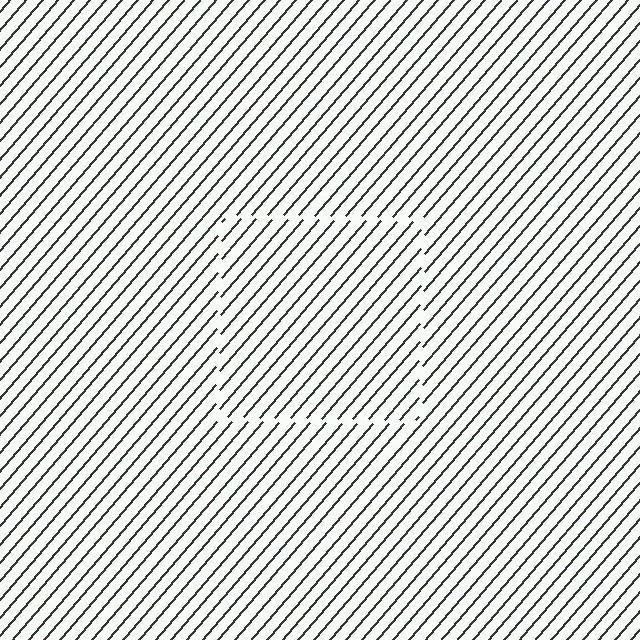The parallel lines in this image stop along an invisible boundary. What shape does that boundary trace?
An illusory square. The interior of the shape contains the same grating, shifted by half a period — the contour is defined by the phase discontinuity where line-ends from the inner and outer gratings abut.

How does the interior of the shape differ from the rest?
The interior of the shape contains the same grating, shifted by half a period — the contour is defined by the phase discontinuity where line-ends from the inner and outer gratings abut.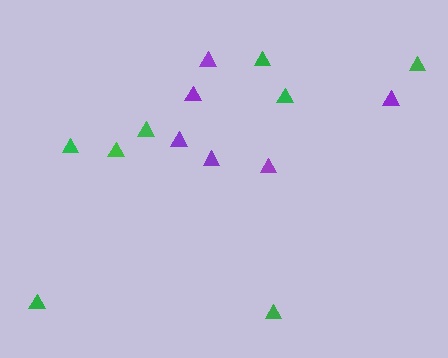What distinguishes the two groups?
There are 2 groups: one group of green triangles (8) and one group of purple triangles (6).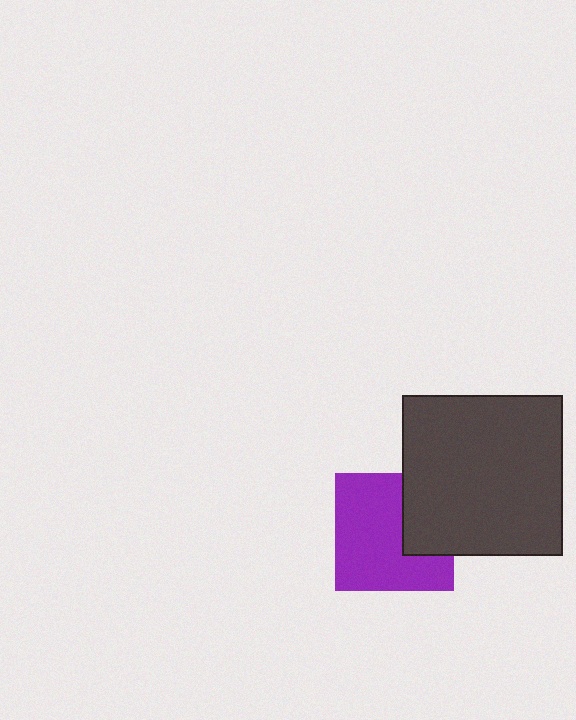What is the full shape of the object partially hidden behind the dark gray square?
The partially hidden object is a purple square.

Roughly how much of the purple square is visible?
Most of it is visible (roughly 69%).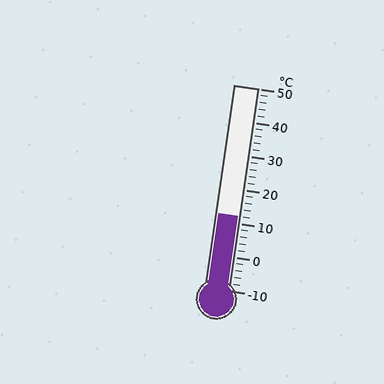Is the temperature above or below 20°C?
The temperature is below 20°C.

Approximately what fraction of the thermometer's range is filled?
The thermometer is filled to approximately 35% of its range.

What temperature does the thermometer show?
The thermometer shows approximately 12°C.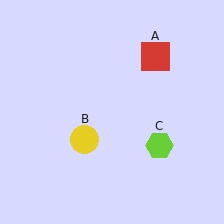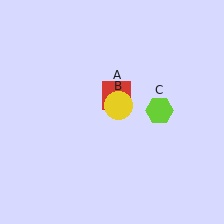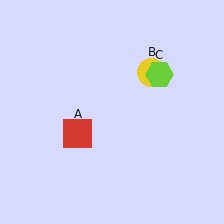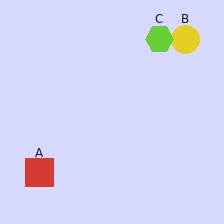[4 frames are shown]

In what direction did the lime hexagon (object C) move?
The lime hexagon (object C) moved up.